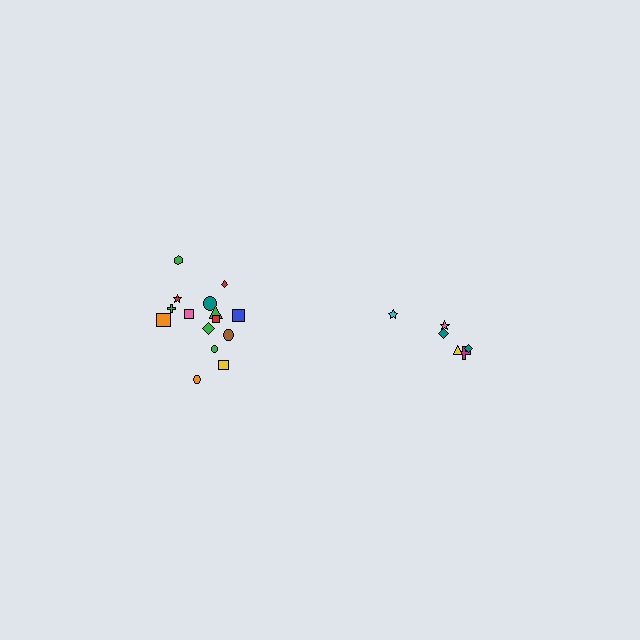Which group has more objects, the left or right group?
The left group.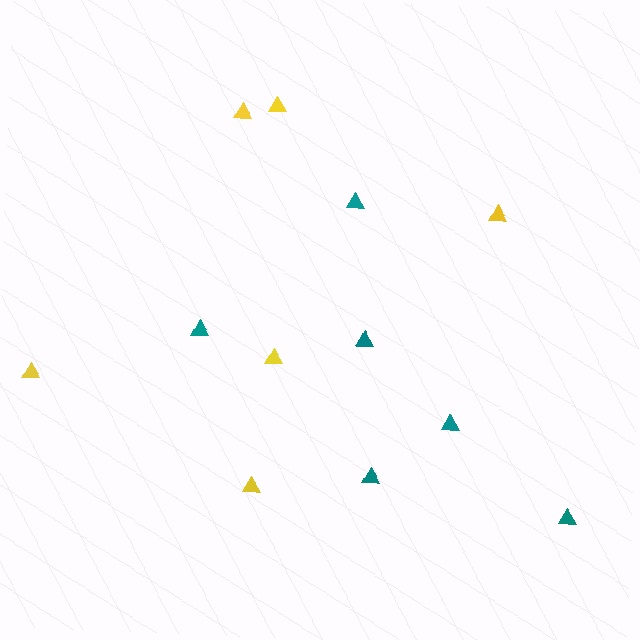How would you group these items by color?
There are 2 groups: one group of yellow triangles (6) and one group of teal triangles (6).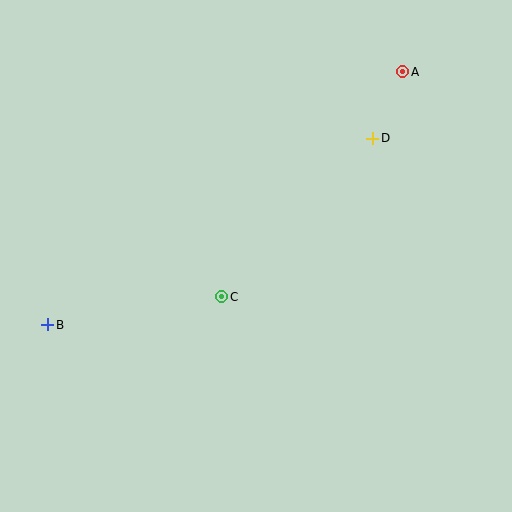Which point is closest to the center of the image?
Point C at (222, 297) is closest to the center.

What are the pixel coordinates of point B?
Point B is at (48, 325).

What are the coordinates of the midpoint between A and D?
The midpoint between A and D is at (388, 105).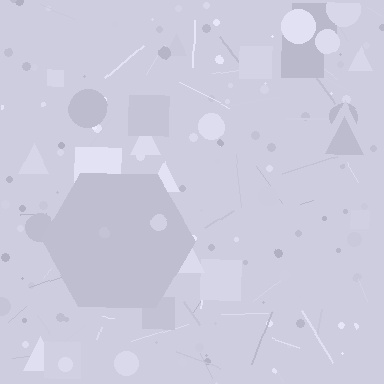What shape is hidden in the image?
A hexagon is hidden in the image.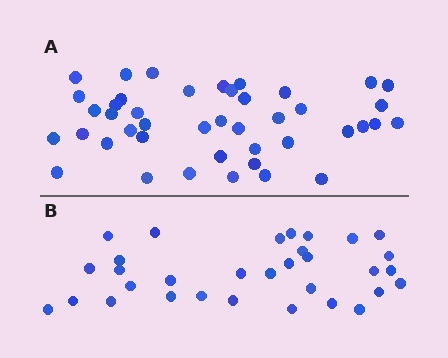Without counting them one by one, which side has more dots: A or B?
Region A (the top region) has more dots.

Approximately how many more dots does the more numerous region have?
Region A has roughly 12 or so more dots than region B.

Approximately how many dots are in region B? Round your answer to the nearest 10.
About 30 dots. (The exact count is 32, which rounds to 30.)